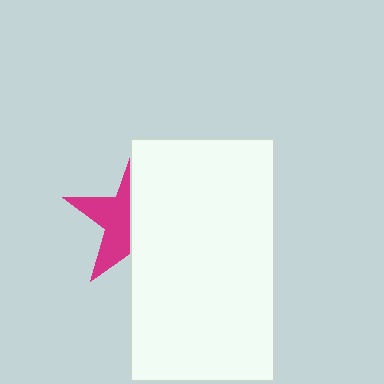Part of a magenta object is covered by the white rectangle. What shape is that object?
It is a star.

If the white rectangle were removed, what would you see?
You would see the complete magenta star.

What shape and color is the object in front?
The object in front is a white rectangle.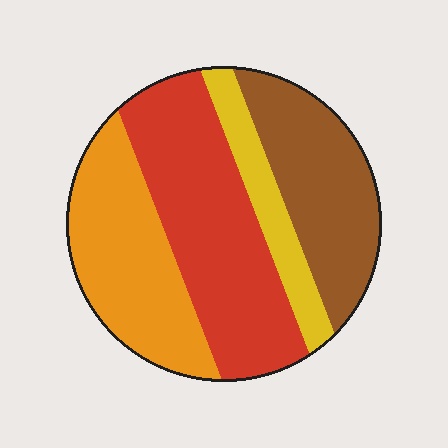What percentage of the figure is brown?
Brown takes up less than a quarter of the figure.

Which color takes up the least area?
Yellow, at roughly 10%.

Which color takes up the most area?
Red, at roughly 35%.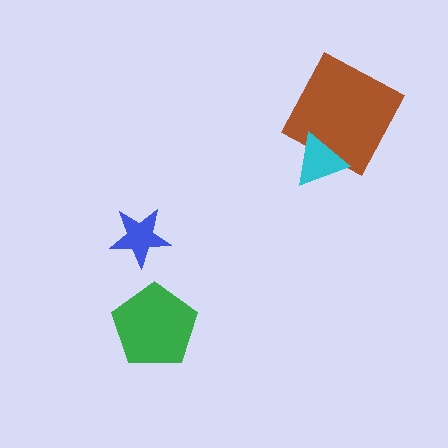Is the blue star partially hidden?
No, no other shape covers it.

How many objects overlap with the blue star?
0 objects overlap with the blue star.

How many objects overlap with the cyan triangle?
1 object overlaps with the cyan triangle.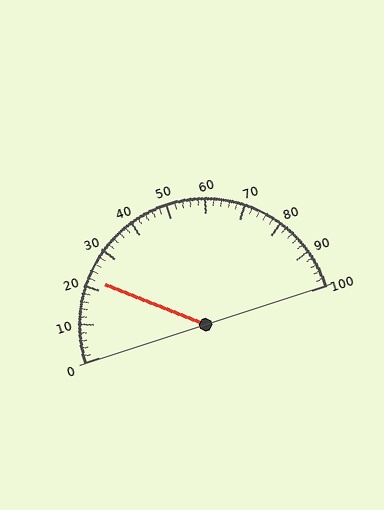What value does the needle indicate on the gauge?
The needle indicates approximately 22.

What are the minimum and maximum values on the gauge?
The gauge ranges from 0 to 100.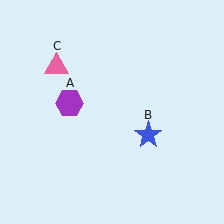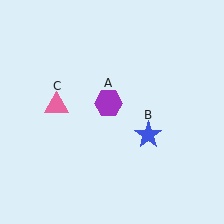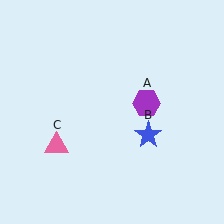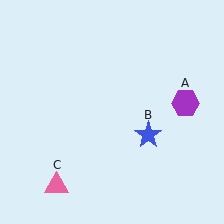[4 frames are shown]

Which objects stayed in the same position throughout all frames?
Blue star (object B) remained stationary.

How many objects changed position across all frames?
2 objects changed position: purple hexagon (object A), pink triangle (object C).